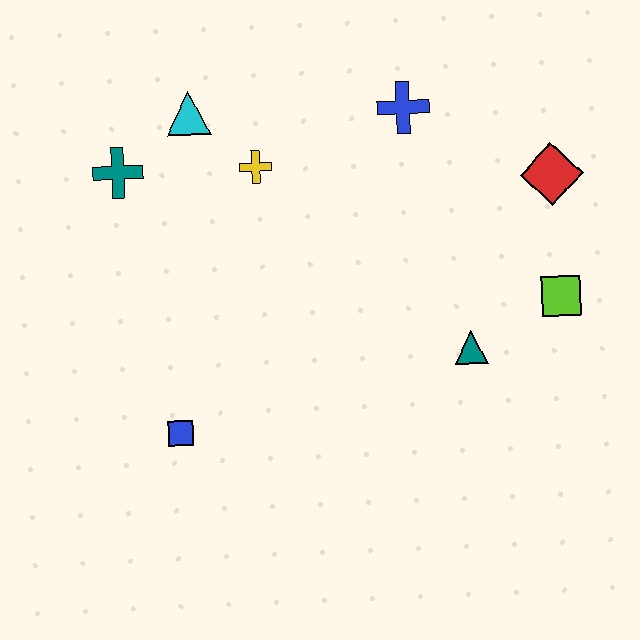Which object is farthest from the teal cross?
The lime square is farthest from the teal cross.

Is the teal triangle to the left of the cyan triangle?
No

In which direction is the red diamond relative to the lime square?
The red diamond is above the lime square.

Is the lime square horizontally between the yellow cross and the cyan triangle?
No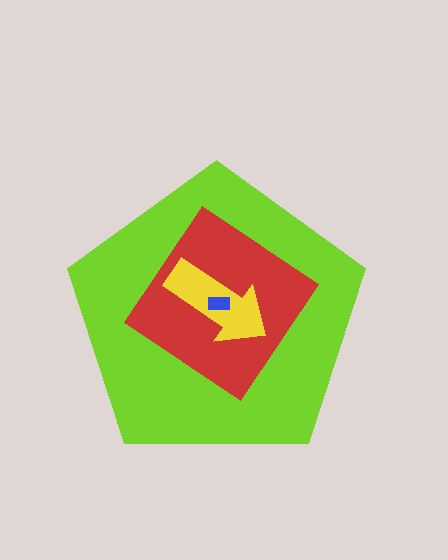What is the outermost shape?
The lime pentagon.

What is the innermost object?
The blue rectangle.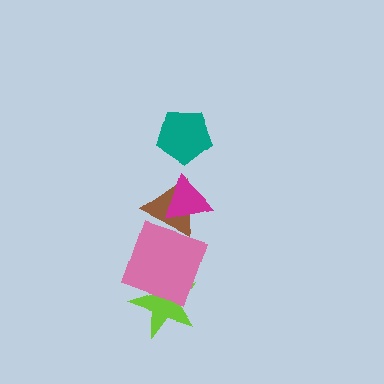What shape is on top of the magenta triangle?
The teal pentagon is on top of the magenta triangle.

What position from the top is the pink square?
The pink square is 4th from the top.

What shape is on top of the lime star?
The pink square is on top of the lime star.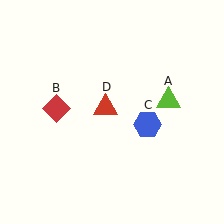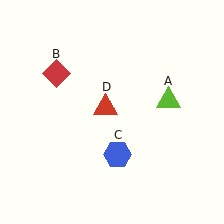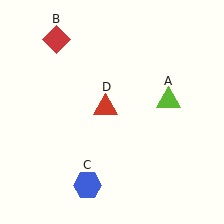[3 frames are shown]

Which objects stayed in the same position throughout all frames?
Lime triangle (object A) and red triangle (object D) remained stationary.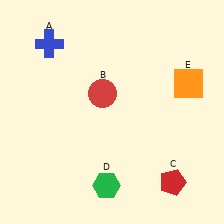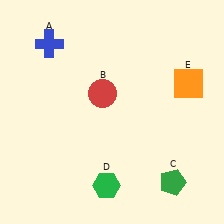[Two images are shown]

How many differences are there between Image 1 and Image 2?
There is 1 difference between the two images.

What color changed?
The pentagon (C) changed from red in Image 1 to green in Image 2.